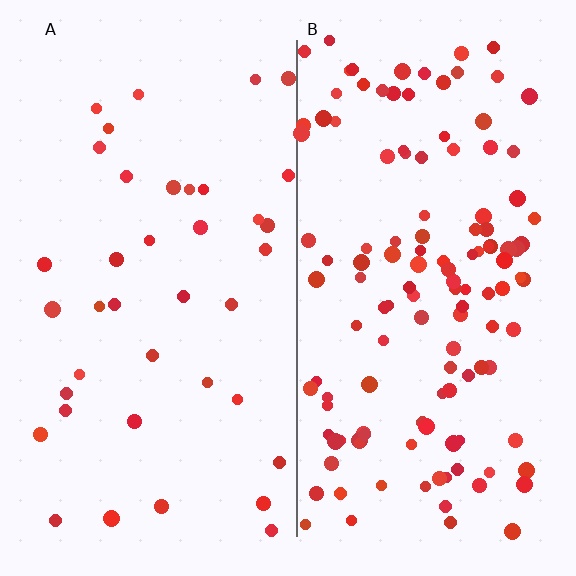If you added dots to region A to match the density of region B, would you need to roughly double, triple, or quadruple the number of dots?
Approximately triple.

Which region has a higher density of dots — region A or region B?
B (the right).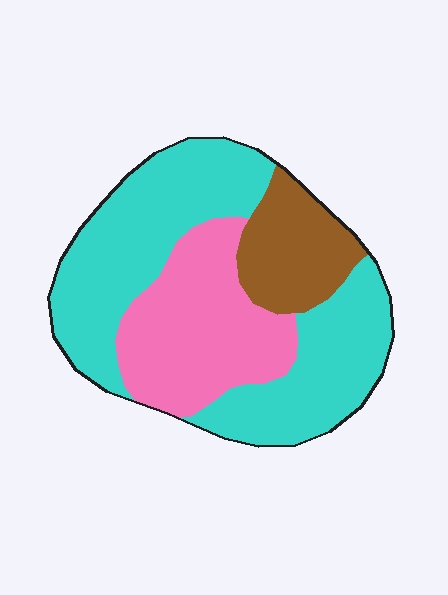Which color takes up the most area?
Cyan, at roughly 55%.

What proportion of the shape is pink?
Pink covers 29% of the shape.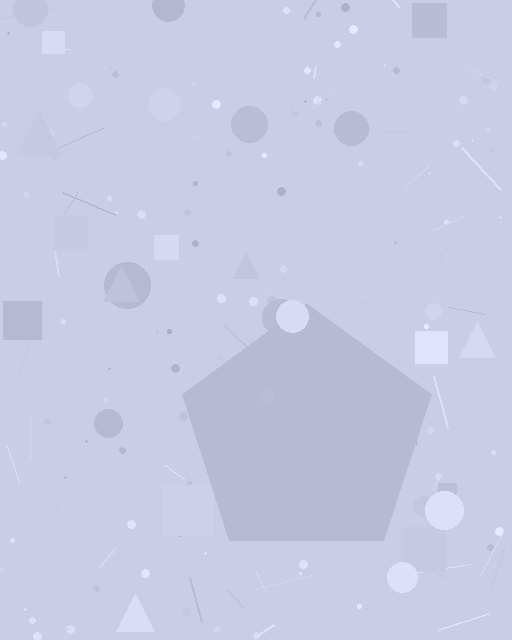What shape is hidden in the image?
A pentagon is hidden in the image.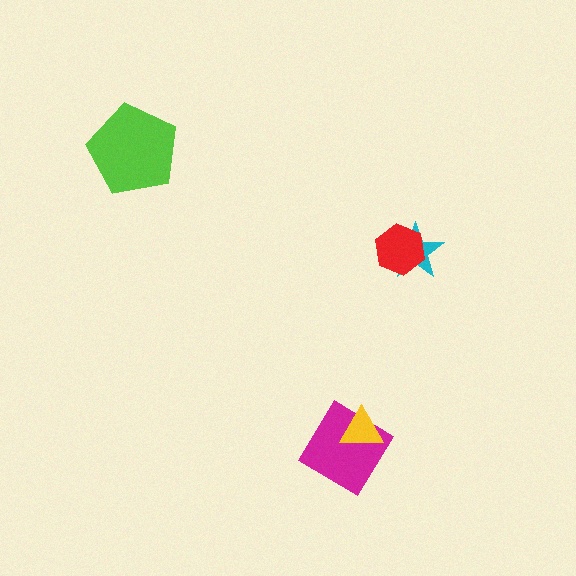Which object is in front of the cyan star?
The red hexagon is in front of the cyan star.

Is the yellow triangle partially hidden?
No, no other shape covers it.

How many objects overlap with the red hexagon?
1 object overlaps with the red hexagon.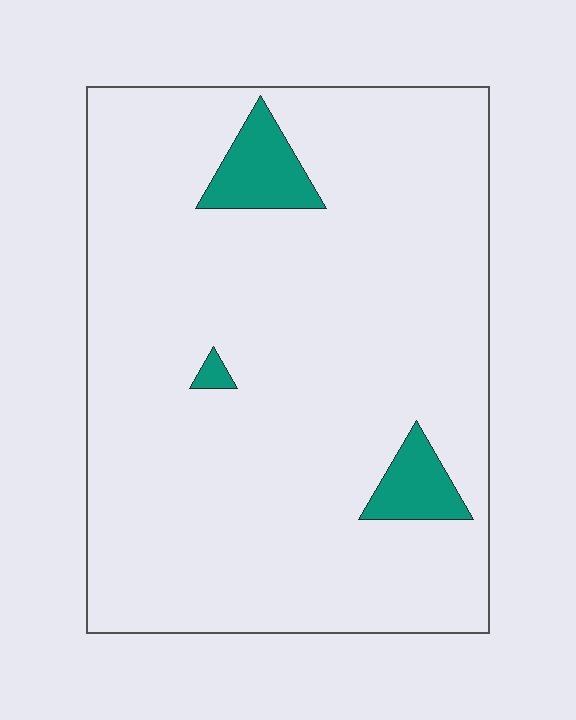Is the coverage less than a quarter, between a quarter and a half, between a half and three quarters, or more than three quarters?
Less than a quarter.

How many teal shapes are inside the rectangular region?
3.